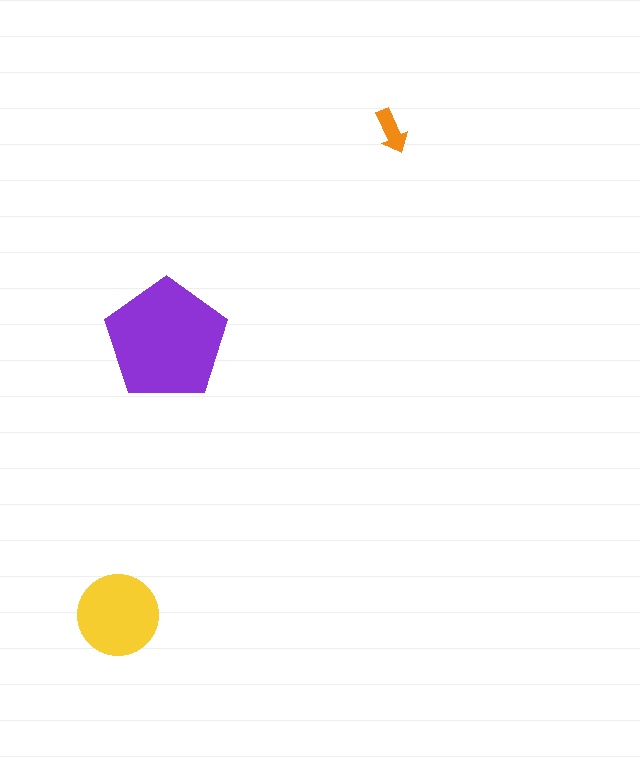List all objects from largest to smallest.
The purple pentagon, the yellow circle, the orange arrow.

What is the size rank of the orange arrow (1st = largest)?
3rd.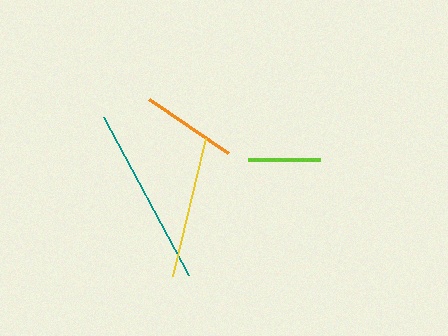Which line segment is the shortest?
The lime line is the shortest at approximately 73 pixels.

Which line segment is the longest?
The teal line is the longest at approximately 179 pixels.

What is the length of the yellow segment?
The yellow segment is approximately 142 pixels long.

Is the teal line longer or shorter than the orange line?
The teal line is longer than the orange line.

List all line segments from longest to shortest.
From longest to shortest: teal, yellow, orange, lime.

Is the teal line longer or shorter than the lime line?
The teal line is longer than the lime line.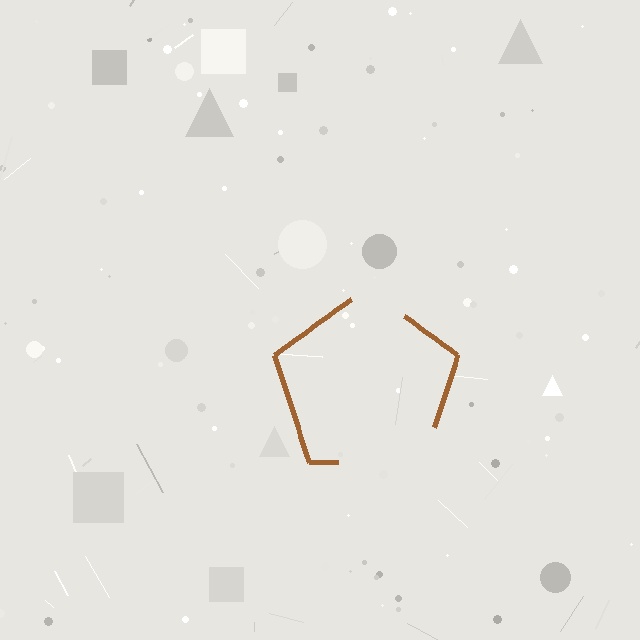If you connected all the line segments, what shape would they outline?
They would outline a pentagon.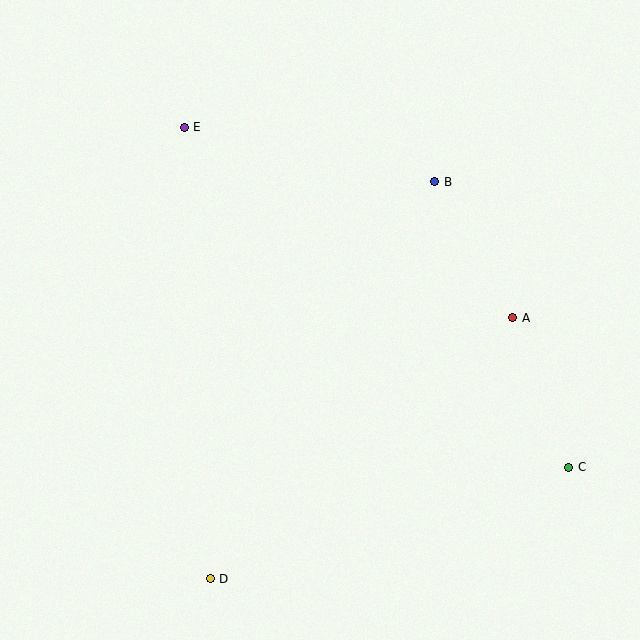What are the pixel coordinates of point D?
Point D is at (210, 579).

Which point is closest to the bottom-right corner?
Point C is closest to the bottom-right corner.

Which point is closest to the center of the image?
Point B at (435, 182) is closest to the center.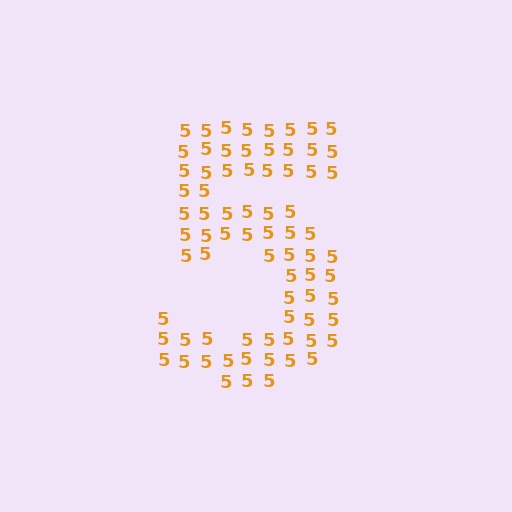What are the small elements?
The small elements are digit 5's.